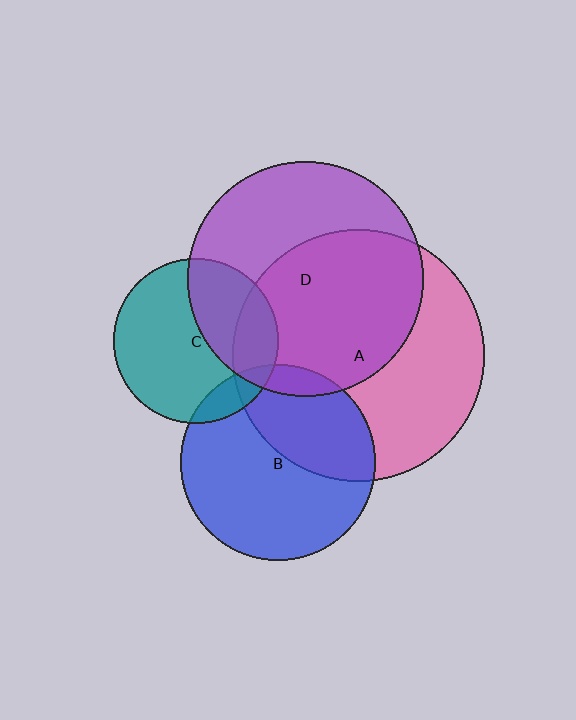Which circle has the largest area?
Circle A (pink).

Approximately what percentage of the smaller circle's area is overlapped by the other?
Approximately 55%.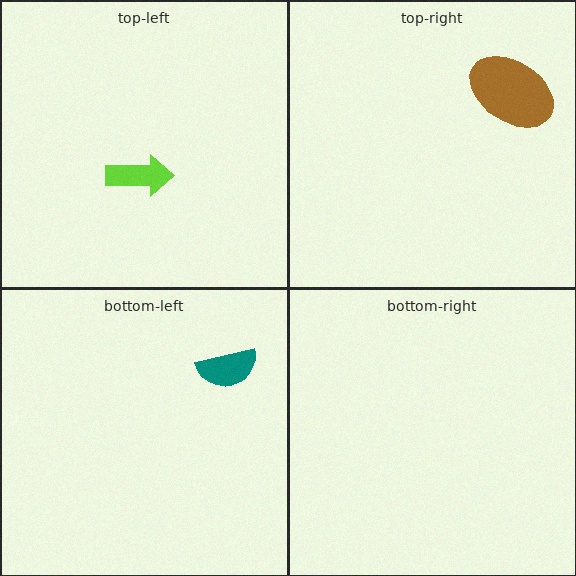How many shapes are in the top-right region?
1.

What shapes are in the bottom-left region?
The teal semicircle.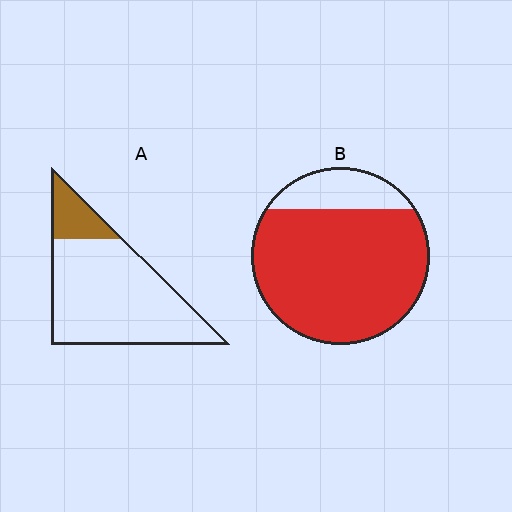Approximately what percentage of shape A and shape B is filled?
A is approximately 15% and B is approximately 80%.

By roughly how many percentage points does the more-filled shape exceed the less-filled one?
By roughly 65 percentage points (B over A).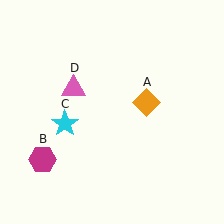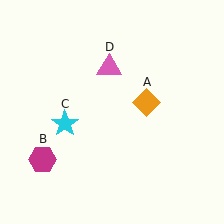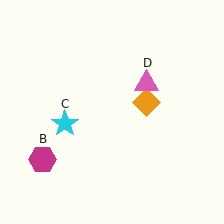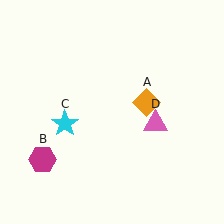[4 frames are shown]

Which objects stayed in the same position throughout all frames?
Orange diamond (object A) and magenta hexagon (object B) and cyan star (object C) remained stationary.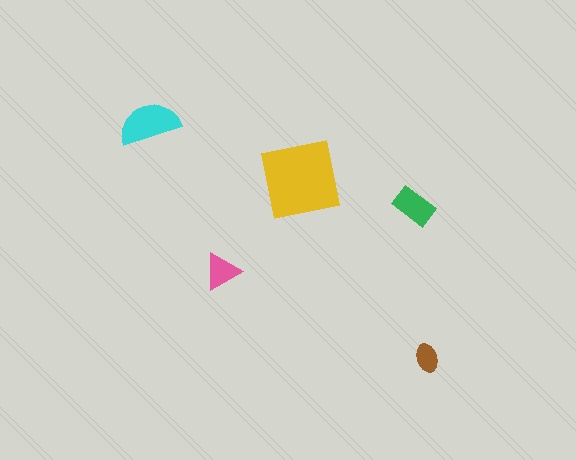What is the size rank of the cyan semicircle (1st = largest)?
2nd.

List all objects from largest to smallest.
The yellow square, the cyan semicircle, the green rectangle, the pink triangle, the brown ellipse.